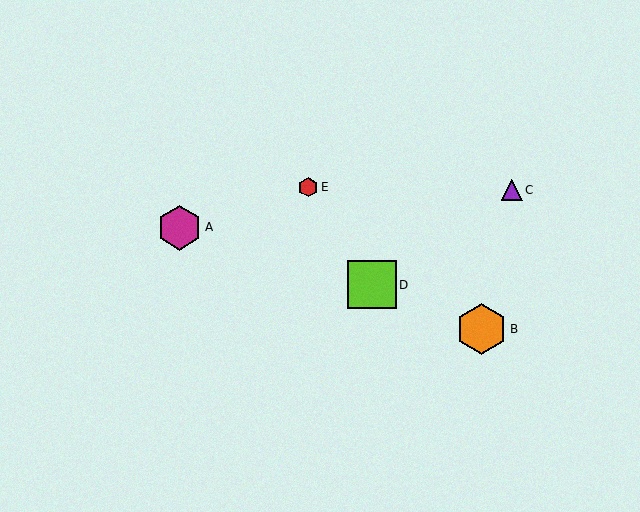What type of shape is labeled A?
Shape A is a magenta hexagon.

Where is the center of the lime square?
The center of the lime square is at (372, 284).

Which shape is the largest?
The orange hexagon (labeled B) is the largest.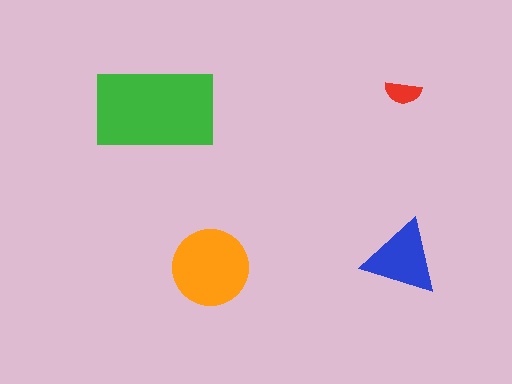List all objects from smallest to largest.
The red semicircle, the blue triangle, the orange circle, the green rectangle.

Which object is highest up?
The red semicircle is topmost.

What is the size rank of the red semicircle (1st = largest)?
4th.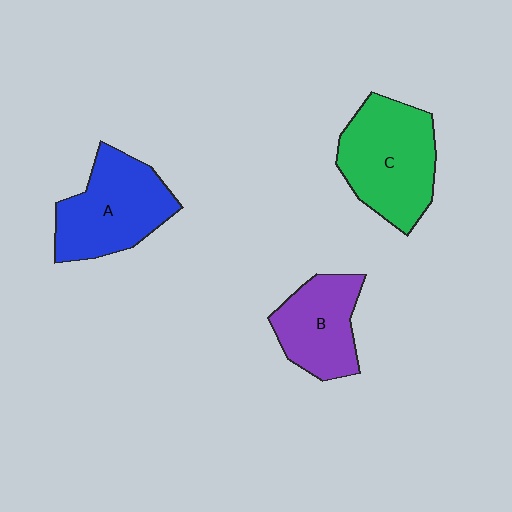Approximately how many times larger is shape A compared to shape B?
Approximately 1.3 times.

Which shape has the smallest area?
Shape B (purple).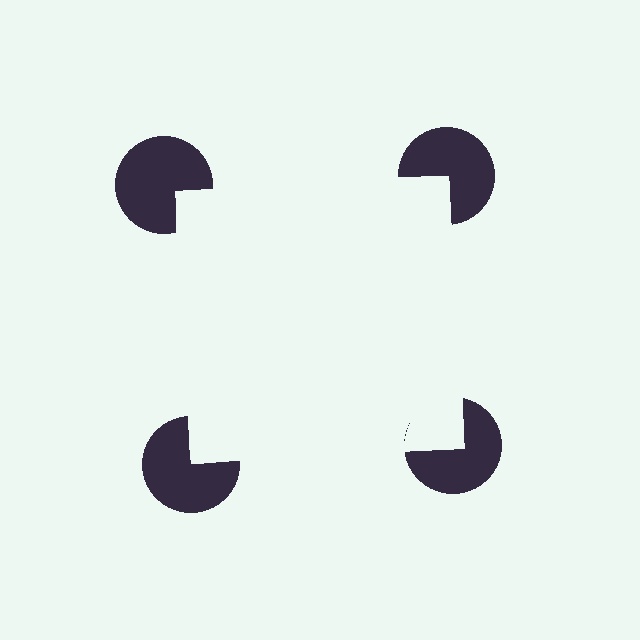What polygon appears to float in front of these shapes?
An illusory square — its edges are inferred from the aligned wedge cuts in the pac-man discs, not physically drawn.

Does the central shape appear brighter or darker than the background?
It typically appears slightly brighter than the background, even though no actual brightness change is drawn.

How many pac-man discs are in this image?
There are 4 — one at each vertex of the illusory square.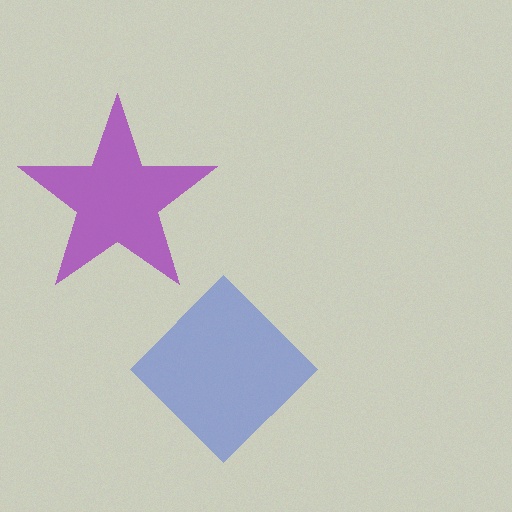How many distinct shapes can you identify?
There are 2 distinct shapes: a blue diamond, a purple star.